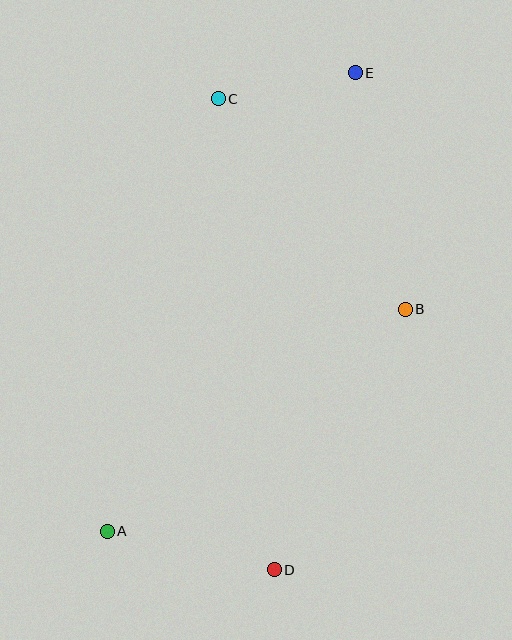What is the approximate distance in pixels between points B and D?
The distance between B and D is approximately 292 pixels.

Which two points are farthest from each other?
Points A and E are farthest from each other.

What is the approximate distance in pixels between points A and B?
The distance between A and B is approximately 371 pixels.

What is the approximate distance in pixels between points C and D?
The distance between C and D is approximately 475 pixels.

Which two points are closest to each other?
Points C and E are closest to each other.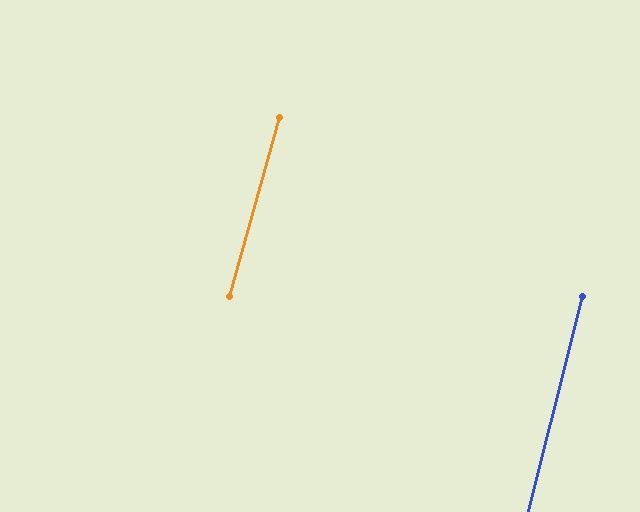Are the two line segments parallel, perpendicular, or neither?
Parallel — their directions differ by only 1.8°.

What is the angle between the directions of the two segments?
Approximately 2 degrees.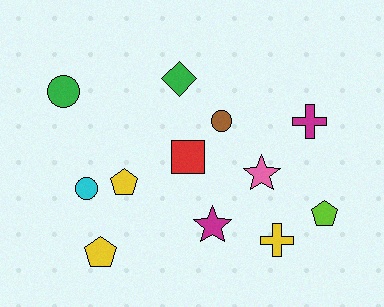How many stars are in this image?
There are 2 stars.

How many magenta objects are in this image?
There are 2 magenta objects.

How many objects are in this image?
There are 12 objects.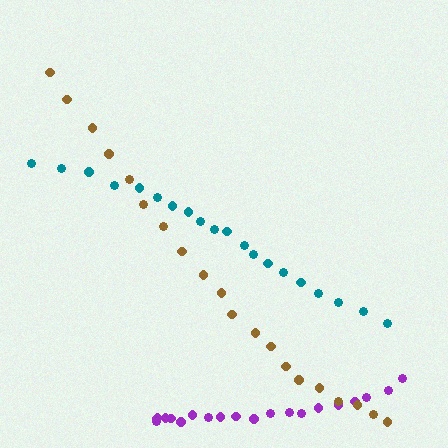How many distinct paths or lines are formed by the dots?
There are 3 distinct paths.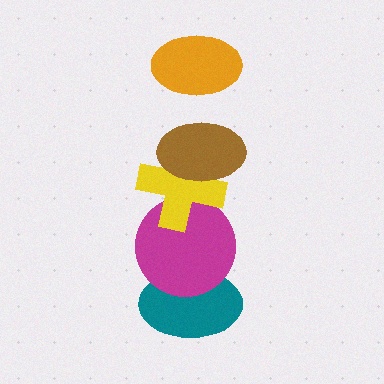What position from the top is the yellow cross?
The yellow cross is 3rd from the top.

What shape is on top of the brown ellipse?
The orange ellipse is on top of the brown ellipse.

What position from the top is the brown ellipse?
The brown ellipse is 2nd from the top.